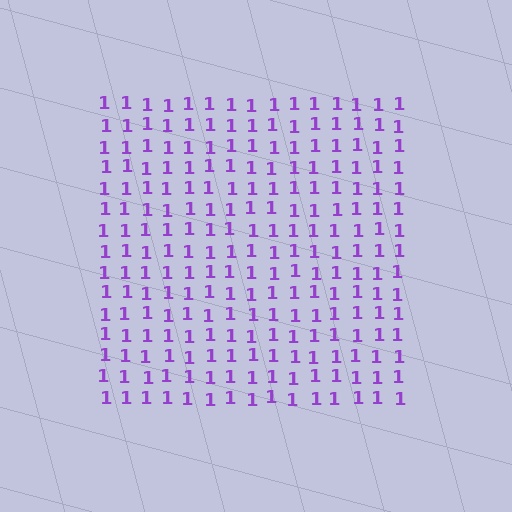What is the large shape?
The large shape is a square.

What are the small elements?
The small elements are digit 1's.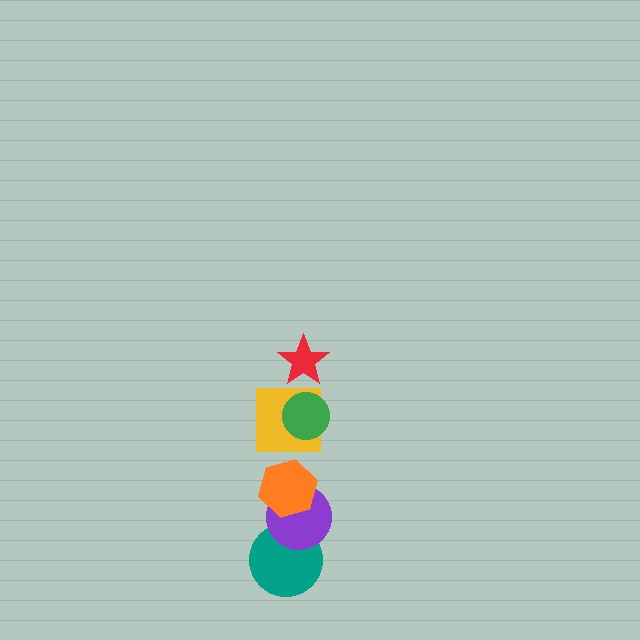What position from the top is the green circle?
The green circle is 2nd from the top.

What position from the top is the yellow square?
The yellow square is 3rd from the top.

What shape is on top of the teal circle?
The purple circle is on top of the teal circle.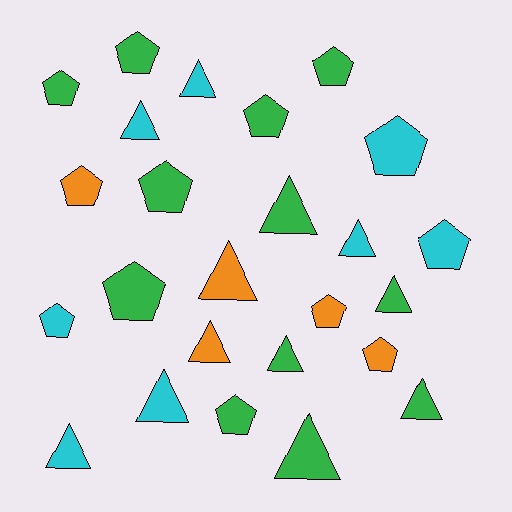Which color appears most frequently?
Green, with 12 objects.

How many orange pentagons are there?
There are 3 orange pentagons.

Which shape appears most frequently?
Pentagon, with 13 objects.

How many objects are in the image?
There are 25 objects.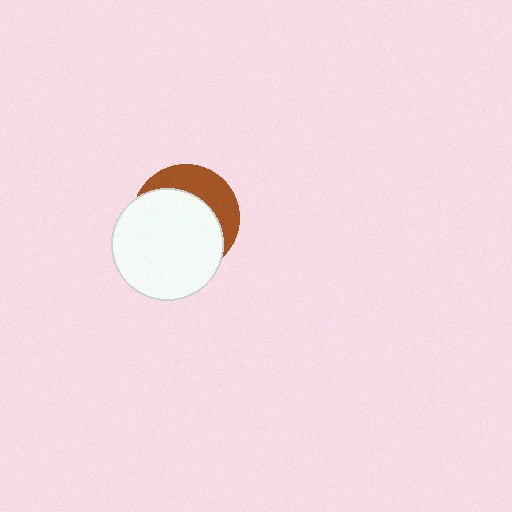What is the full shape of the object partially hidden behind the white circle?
The partially hidden object is a brown circle.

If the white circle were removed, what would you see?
You would see the complete brown circle.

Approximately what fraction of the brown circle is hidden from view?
Roughly 66% of the brown circle is hidden behind the white circle.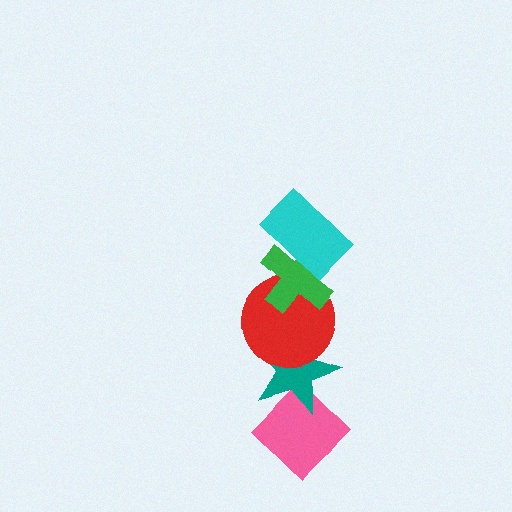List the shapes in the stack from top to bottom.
From top to bottom: the cyan rectangle, the green cross, the red circle, the teal star, the pink diamond.